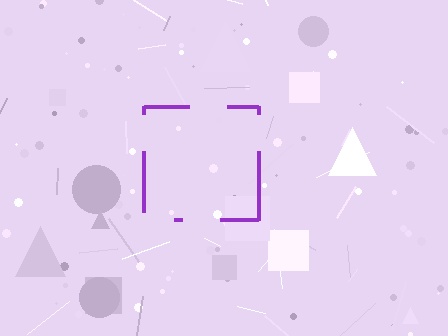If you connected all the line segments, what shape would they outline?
They would outline a square.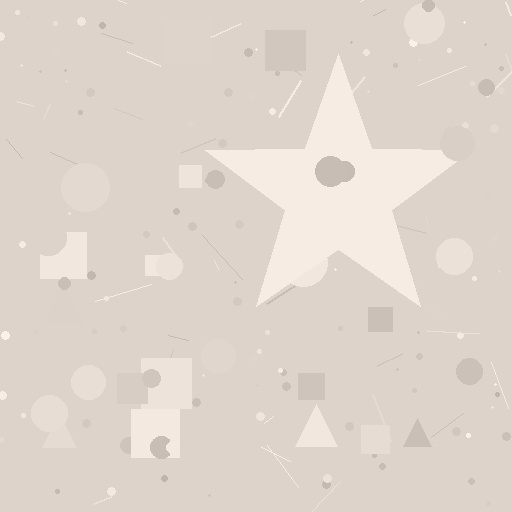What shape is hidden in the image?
A star is hidden in the image.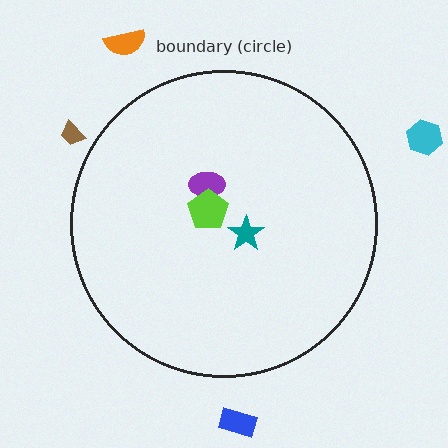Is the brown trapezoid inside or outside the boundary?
Outside.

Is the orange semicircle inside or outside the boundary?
Outside.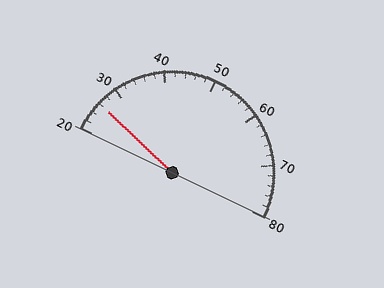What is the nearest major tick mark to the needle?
The nearest major tick mark is 30.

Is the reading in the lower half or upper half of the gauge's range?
The reading is in the lower half of the range (20 to 80).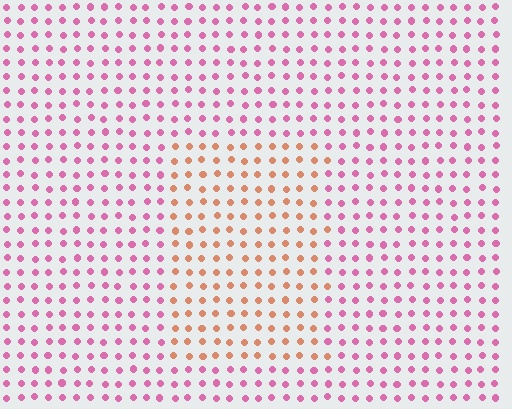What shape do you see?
I see a rectangle.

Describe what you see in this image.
The image is filled with small pink elements in a uniform arrangement. A rectangle-shaped region is visible where the elements are tinted to a slightly different hue, forming a subtle color boundary.